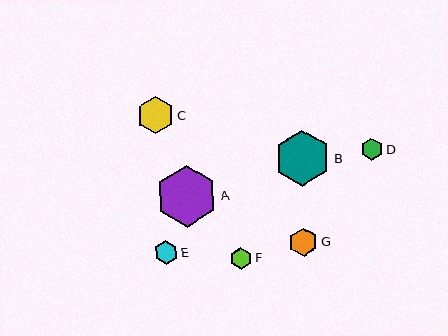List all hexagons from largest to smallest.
From largest to smallest: A, B, C, G, E, D, F.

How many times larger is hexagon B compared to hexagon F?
Hexagon B is approximately 2.6 times the size of hexagon F.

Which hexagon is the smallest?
Hexagon F is the smallest with a size of approximately 22 pixels.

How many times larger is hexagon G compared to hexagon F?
Hexagon G is approximately 1.3 times the size of hexagon F.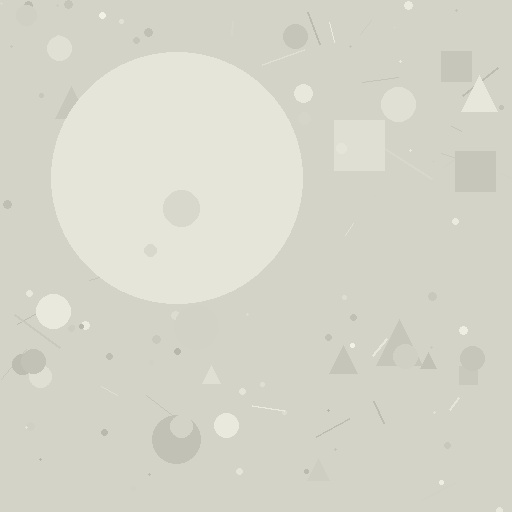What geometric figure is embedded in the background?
A circle is embedded in the background.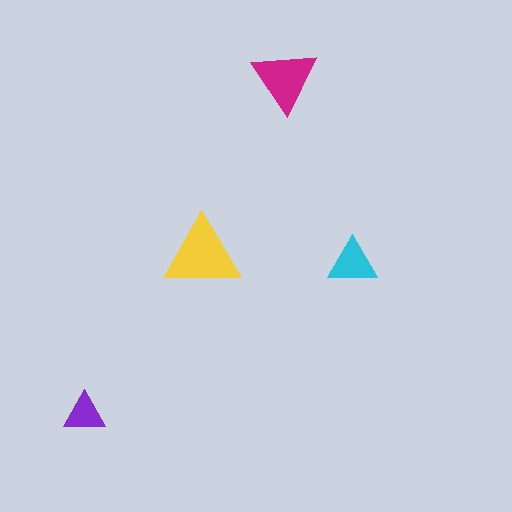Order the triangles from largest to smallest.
the yellow one, the magenta one, the cyan one, the purple one.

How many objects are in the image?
There are 4 objects in the image.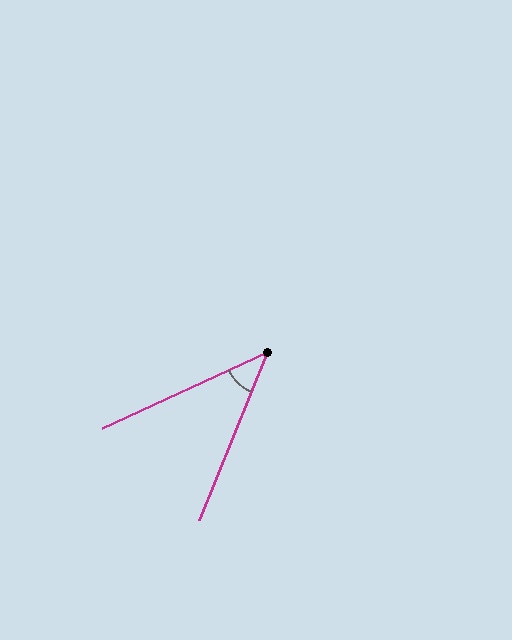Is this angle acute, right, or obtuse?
It is acute.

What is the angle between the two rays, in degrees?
Approximately 43 degrees.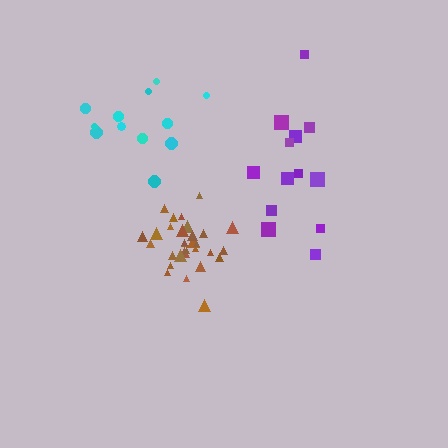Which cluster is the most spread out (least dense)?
Purple.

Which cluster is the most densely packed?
Brown.